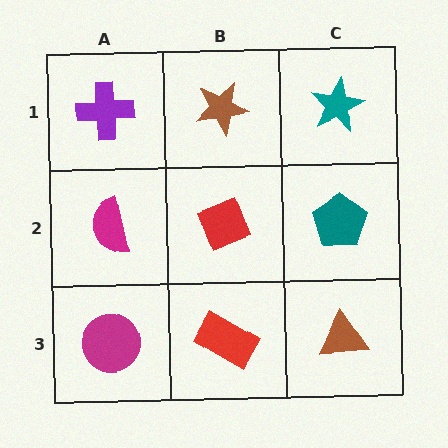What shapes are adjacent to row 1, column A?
A magenta semicircle (row 2, column A), a brown star (row 1, column B).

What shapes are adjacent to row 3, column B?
A red diamond (row 2, column B), a magenta circle (row 3, column A), a brown triangle (row 3, column C).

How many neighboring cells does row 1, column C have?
2.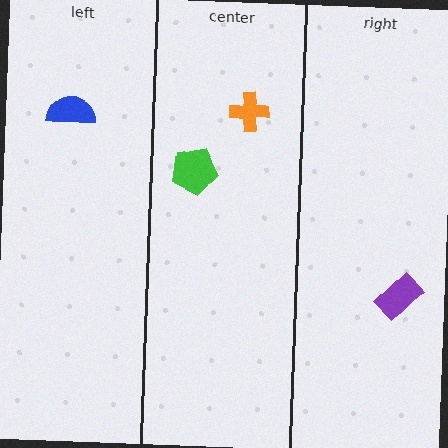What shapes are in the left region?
The blue semicircle.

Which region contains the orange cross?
The center region.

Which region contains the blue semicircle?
The left region.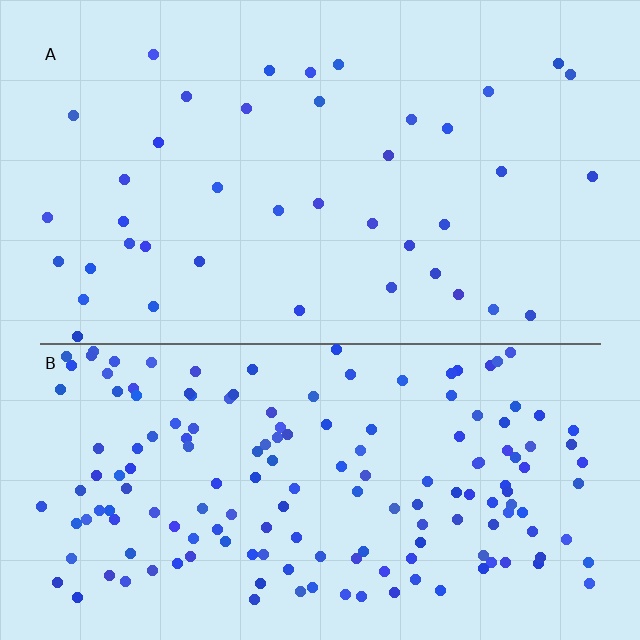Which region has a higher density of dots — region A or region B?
B (the bottom).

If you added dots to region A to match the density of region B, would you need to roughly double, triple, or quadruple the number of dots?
Approximately quadruple.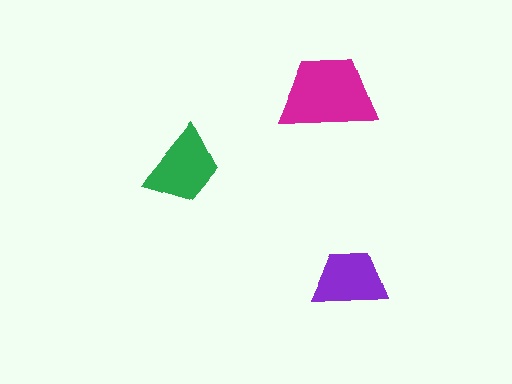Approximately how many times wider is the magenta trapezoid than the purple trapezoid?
About 1.5 times wider.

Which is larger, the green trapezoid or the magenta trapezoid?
The magenta one.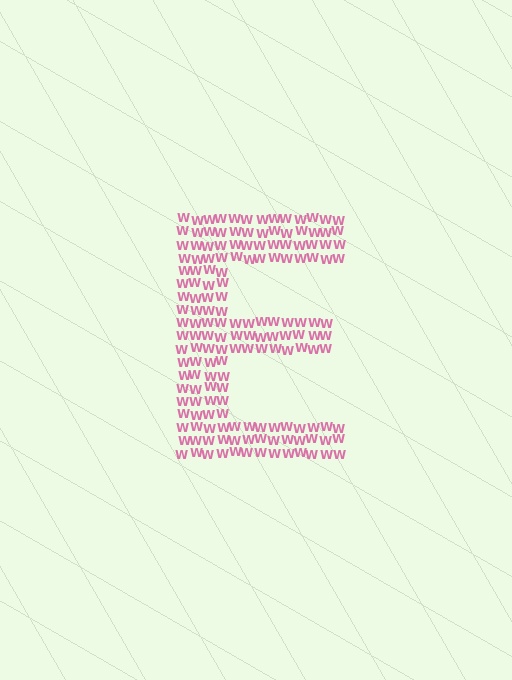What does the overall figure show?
The overall figure shows the letter E.